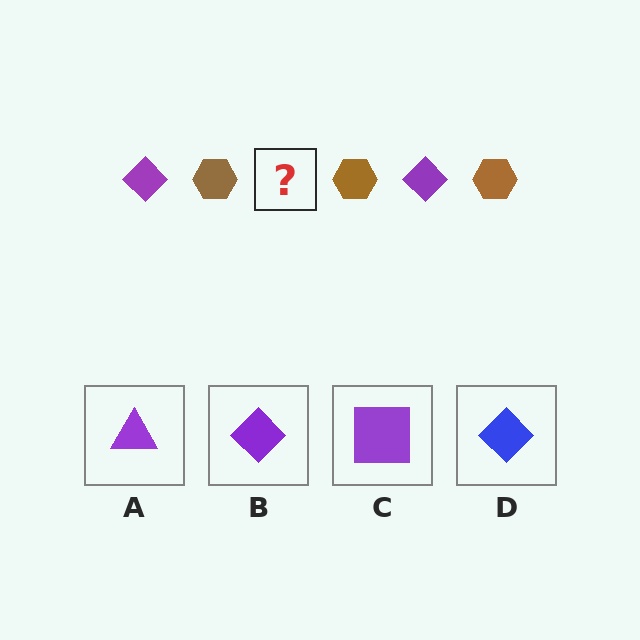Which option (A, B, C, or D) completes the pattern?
B.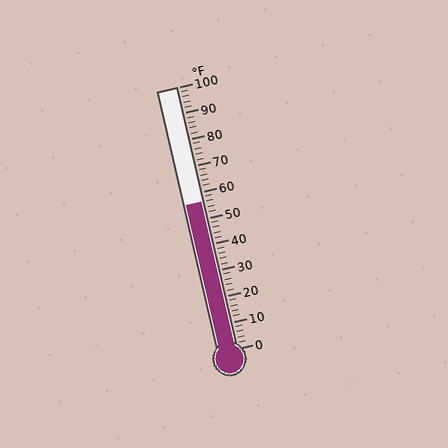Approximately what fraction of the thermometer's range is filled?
The thermometer is filled to approximately 55% of its range.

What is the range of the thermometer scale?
The thermometer scale ranges from 0°F to 100°F.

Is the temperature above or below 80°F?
The temperature is below 80°F.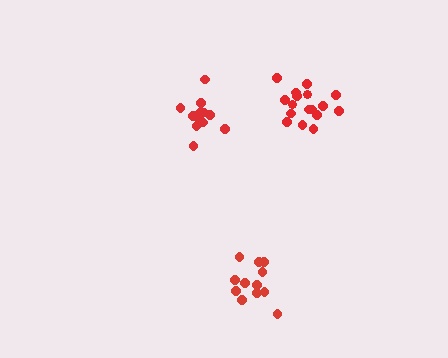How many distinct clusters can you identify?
There are 3 distinct clusters.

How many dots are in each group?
Group 1: 17 dots, Group 2: 13 dots, Group 3: 12 dots (42 total).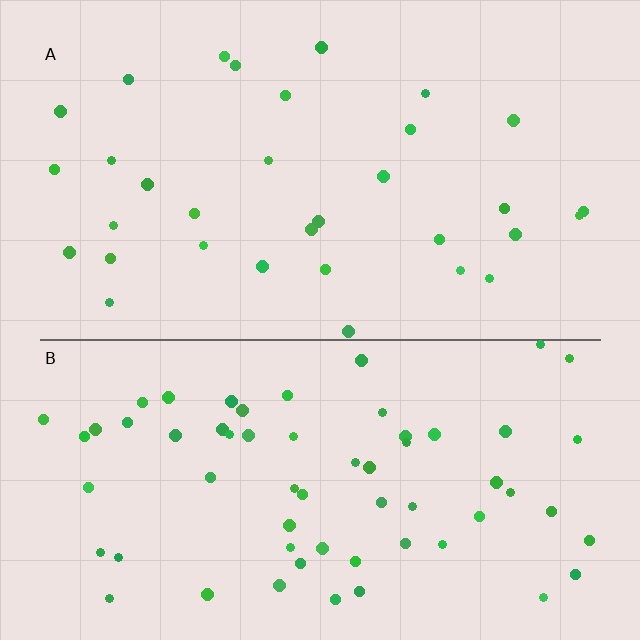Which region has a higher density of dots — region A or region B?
B (the bottom).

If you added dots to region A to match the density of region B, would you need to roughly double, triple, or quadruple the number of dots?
Approximately double.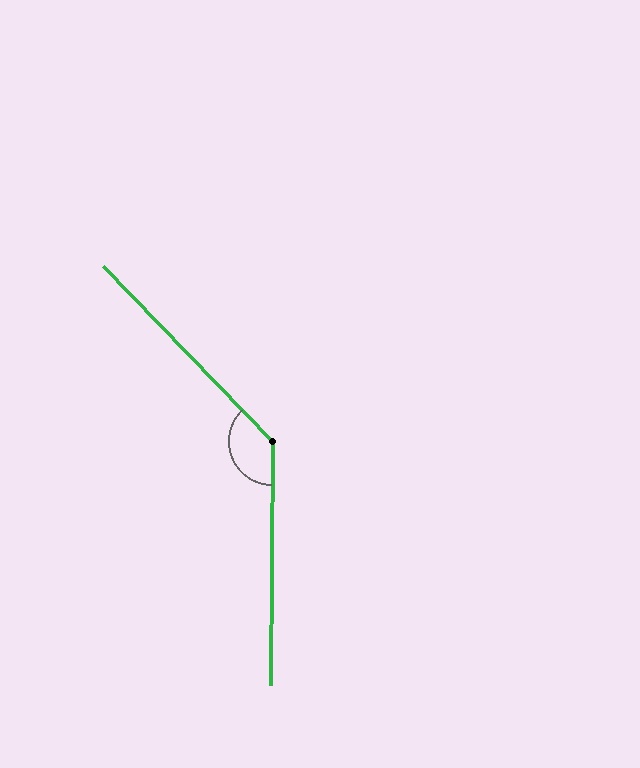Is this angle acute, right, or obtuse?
It is obtuse.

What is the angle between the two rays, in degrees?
Approximately 136 degrees.